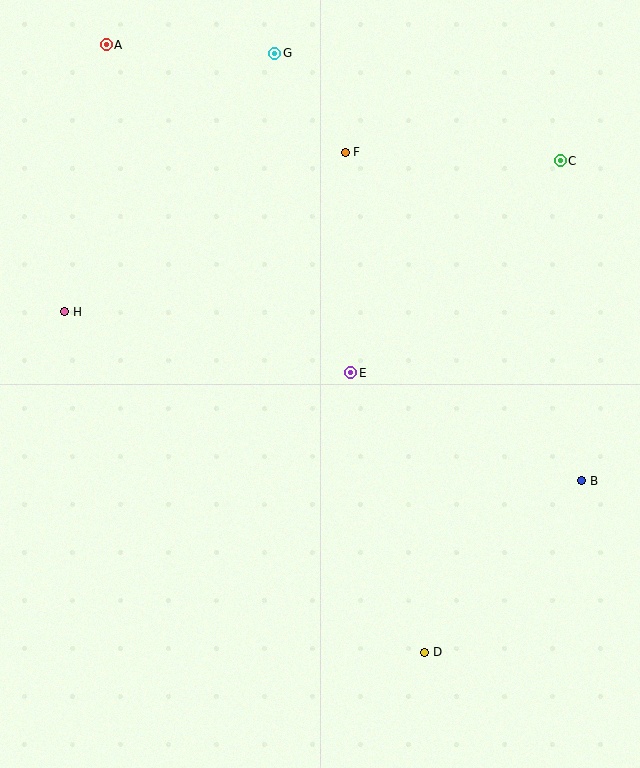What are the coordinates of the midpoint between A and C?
The midpoint between A and C is at (333, 103).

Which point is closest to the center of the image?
Point E at (351, 373) is closest to the center.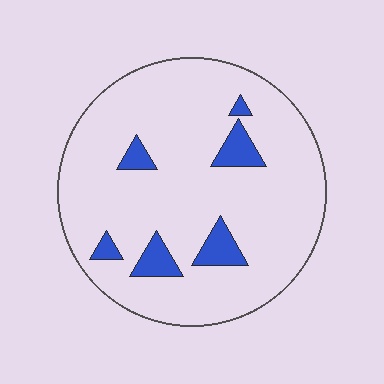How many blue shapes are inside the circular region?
6.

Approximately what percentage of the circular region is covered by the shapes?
Approximately 10%.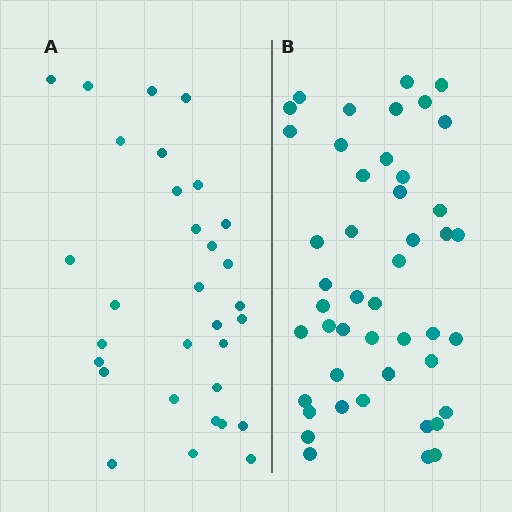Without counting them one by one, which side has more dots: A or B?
Region B (the right region) has more dots.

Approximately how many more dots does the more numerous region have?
Region B has approximately 15 more dots than region A.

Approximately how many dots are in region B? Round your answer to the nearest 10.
About 50 dots. (The exact count is 46, which rounds to 50.)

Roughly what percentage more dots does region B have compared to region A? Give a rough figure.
About 50% more.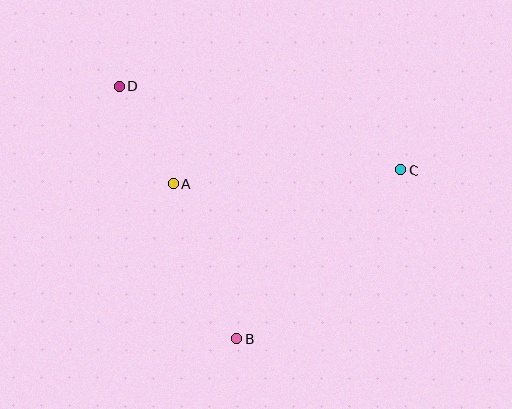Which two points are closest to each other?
Points A and D are closest to each other.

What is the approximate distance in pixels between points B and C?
The distance between B and C is approximately 235 pixels.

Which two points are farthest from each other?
Points C and D are farthest from each other.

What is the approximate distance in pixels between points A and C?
The distance between A and C is approximately 228 pixels.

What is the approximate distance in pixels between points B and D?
The distance between B and D is approximately 278 pixels.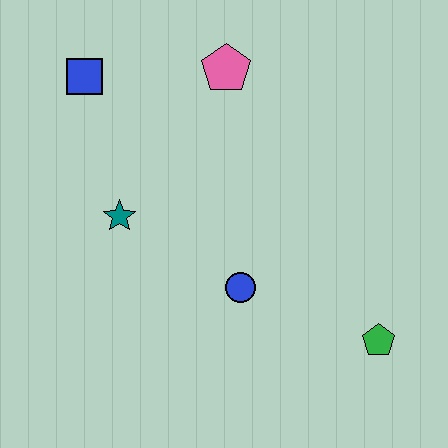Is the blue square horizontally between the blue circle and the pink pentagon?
No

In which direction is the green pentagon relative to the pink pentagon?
The green pentagon is below the pink pentagon.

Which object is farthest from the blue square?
The green pentagon is farthest from the blue square.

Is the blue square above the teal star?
Yes